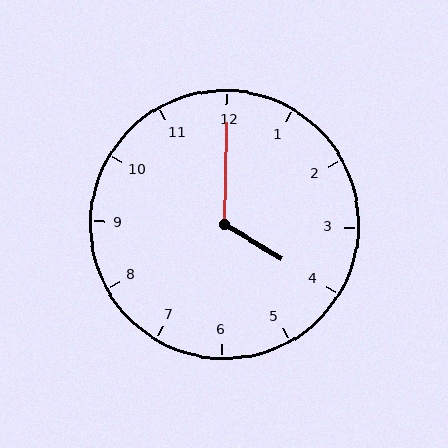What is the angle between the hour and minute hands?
Approximately 120 degrees.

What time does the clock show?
4:00.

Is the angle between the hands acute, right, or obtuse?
It is obtuse.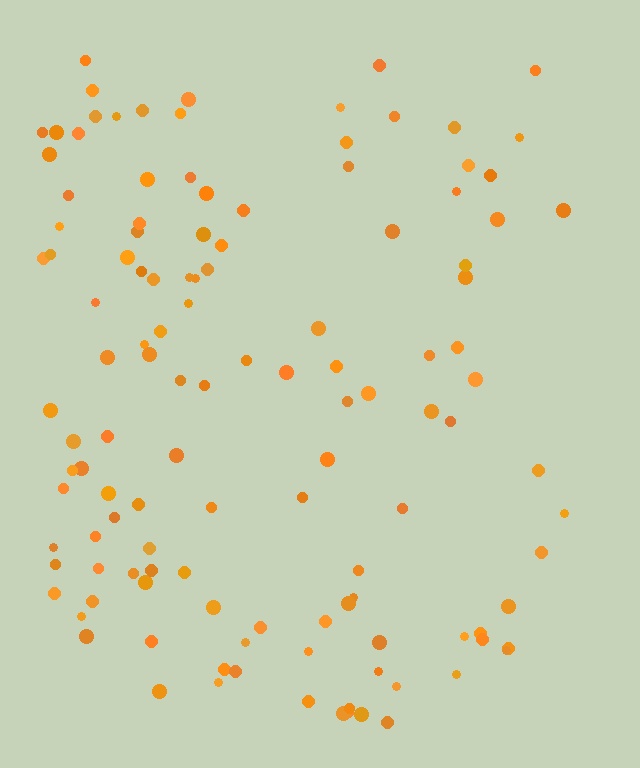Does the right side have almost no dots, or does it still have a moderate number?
Still a moderate number, just noticeably fewer than the left.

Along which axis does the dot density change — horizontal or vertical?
Horizontal.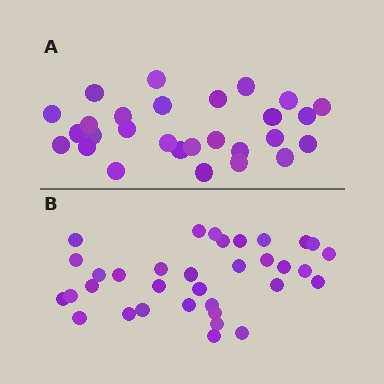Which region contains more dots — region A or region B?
Region B (the bottom region) has more dots.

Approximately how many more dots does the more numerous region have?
Region B has about 6 more dots than region A.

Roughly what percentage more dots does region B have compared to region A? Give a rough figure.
About 20% more.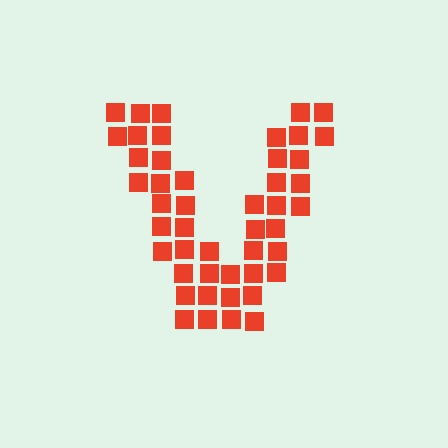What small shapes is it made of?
It is made of small squares.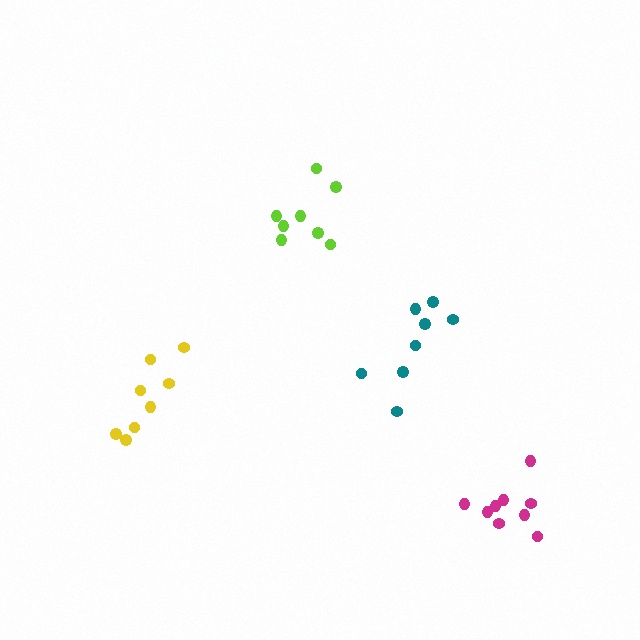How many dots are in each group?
Group 1: 8 dots, Group 2: 8 dots, Group 3: 9 dots, Group 4: 8 dots (33 total).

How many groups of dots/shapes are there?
There are 4 groups.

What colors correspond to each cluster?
The clusters are colored: teal, lime, magenta, yellow.